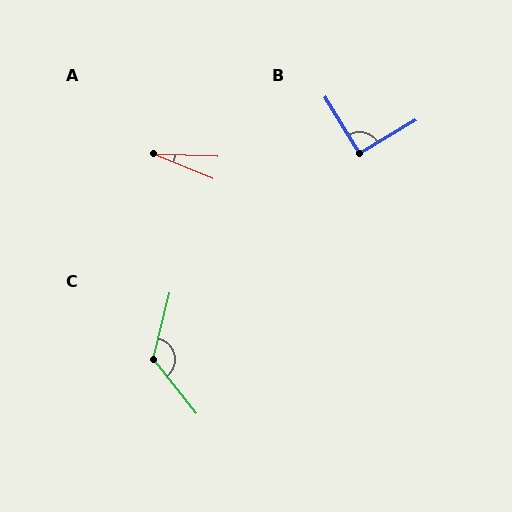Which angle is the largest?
C, at approximately 128 degrees.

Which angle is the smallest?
A, at approximately 20 degrees.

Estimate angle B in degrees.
Approximately 91 degrees.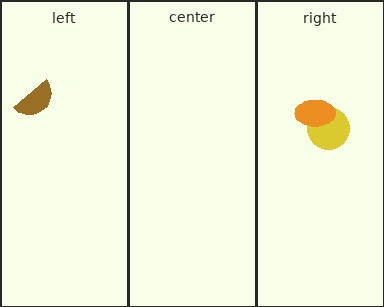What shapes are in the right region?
The yellow circle, the orange ellipse.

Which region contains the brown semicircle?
The left region.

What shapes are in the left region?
The brown semicircle.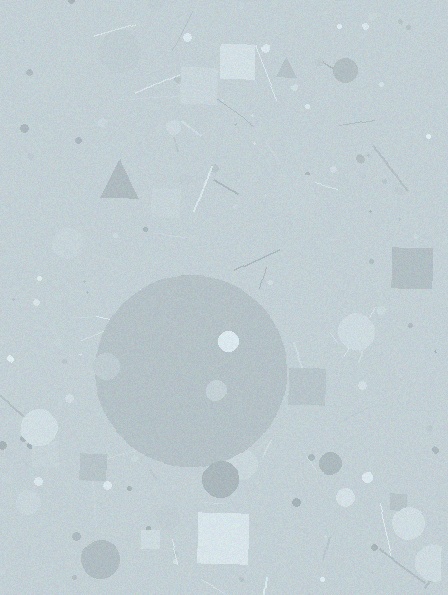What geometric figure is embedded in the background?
A circle is embedded in the background.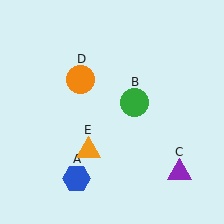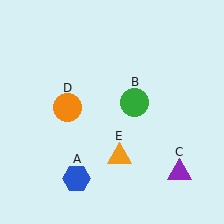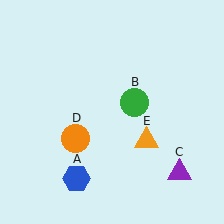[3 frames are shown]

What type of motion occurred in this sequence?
The orange circle (object D), orange triangle (object E) rotated counterclockwise around the center of the scene.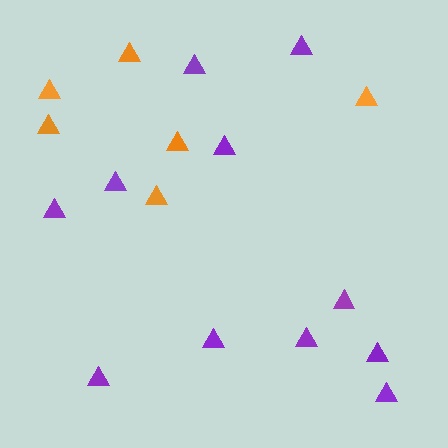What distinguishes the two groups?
There are 2 groups: one group of orange triangles (6) and one group of purple triangles (11).